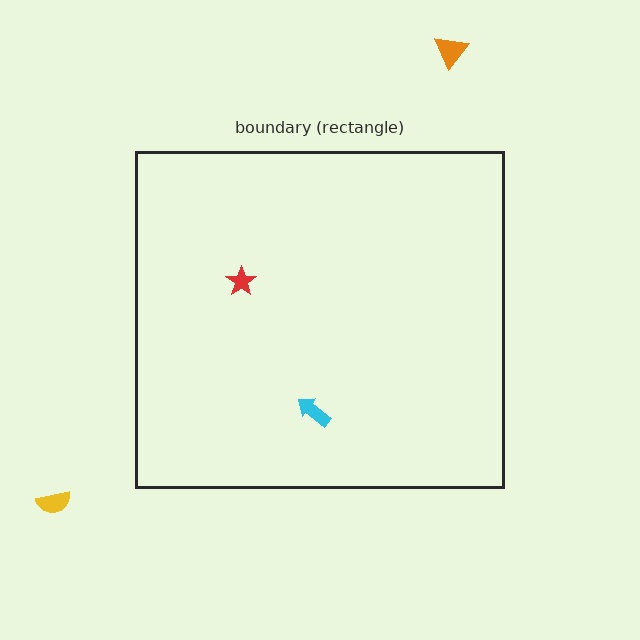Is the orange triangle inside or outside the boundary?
Outside.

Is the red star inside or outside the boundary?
Inside.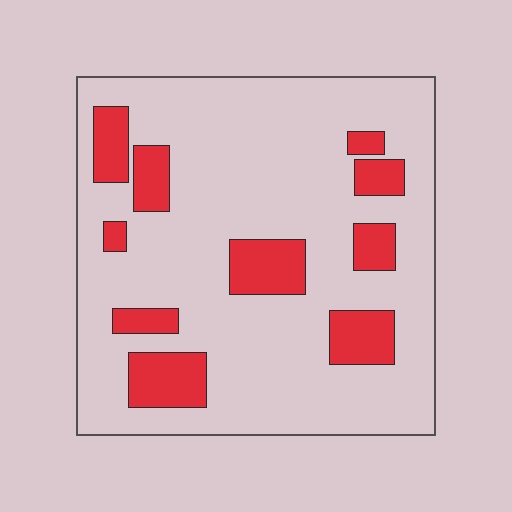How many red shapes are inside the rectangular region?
10.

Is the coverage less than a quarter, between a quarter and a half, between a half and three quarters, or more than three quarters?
Less than a quarter.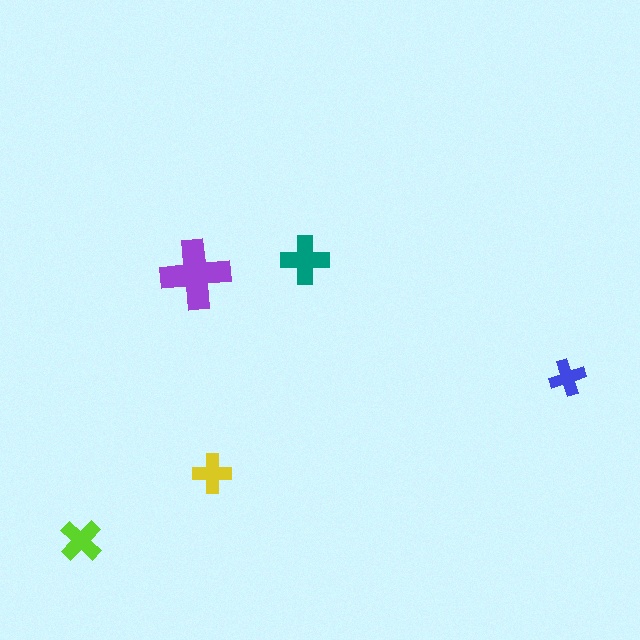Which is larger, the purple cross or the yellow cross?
The purple one.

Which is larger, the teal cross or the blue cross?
The teal one.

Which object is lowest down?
The lime cross is bottommost.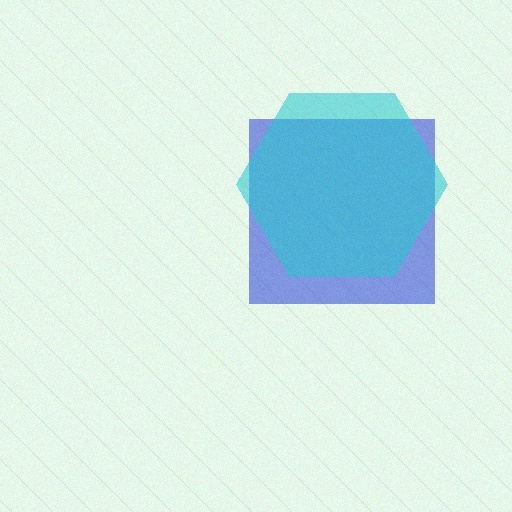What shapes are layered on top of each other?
The layered shapes are: a blue square, a cyan hexagon.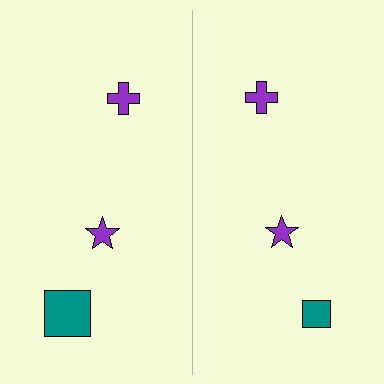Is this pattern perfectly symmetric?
No, the pattern is not perfectly symmetric. The teal square on the right side has a different size than its mirror counterpart.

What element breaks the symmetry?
The teal square on the right side has a different size than its mirror counterpart.